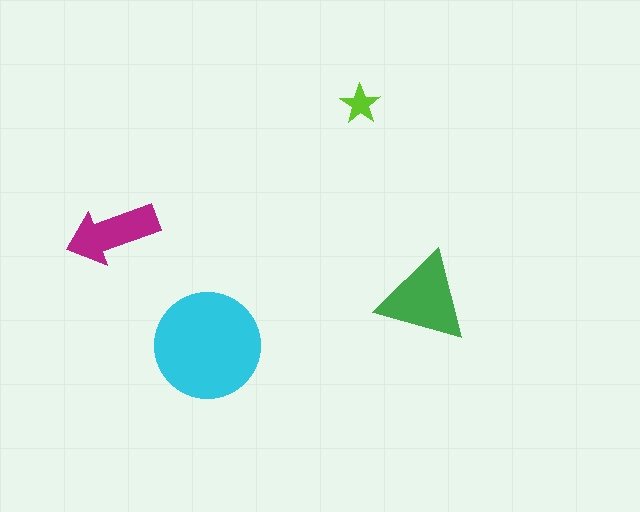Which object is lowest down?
The cyan circle is bottommost.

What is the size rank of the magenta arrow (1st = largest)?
3rd.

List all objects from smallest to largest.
The lime star, the magenta arrow, the green triangle, the cyan circle.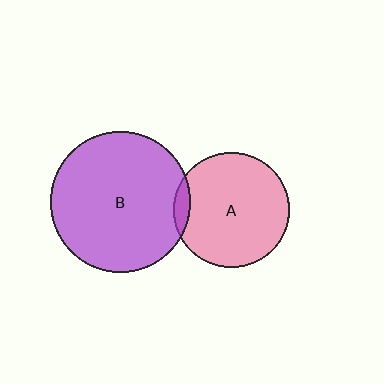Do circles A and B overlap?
Yes.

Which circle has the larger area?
Circle B (purple).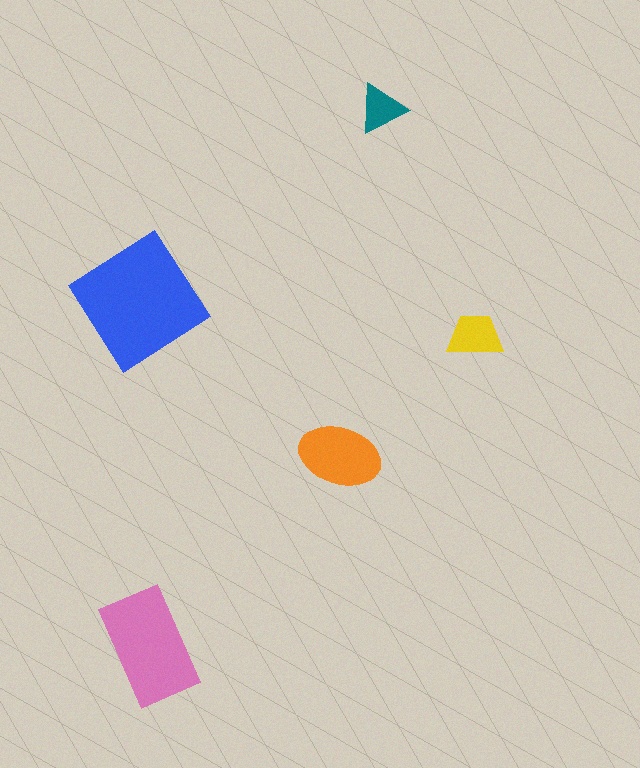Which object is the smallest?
The teal triangle.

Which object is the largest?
The blue diamond.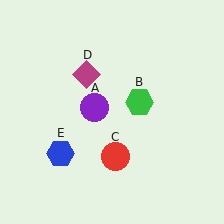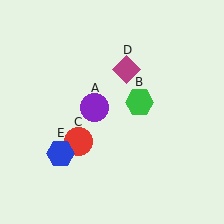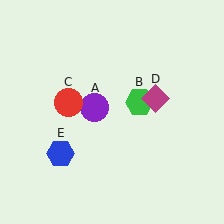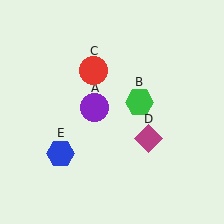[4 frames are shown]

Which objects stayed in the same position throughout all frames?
Purple circle (object A) and green hexagon (object B) and blue hexagon (object E) remained stationary.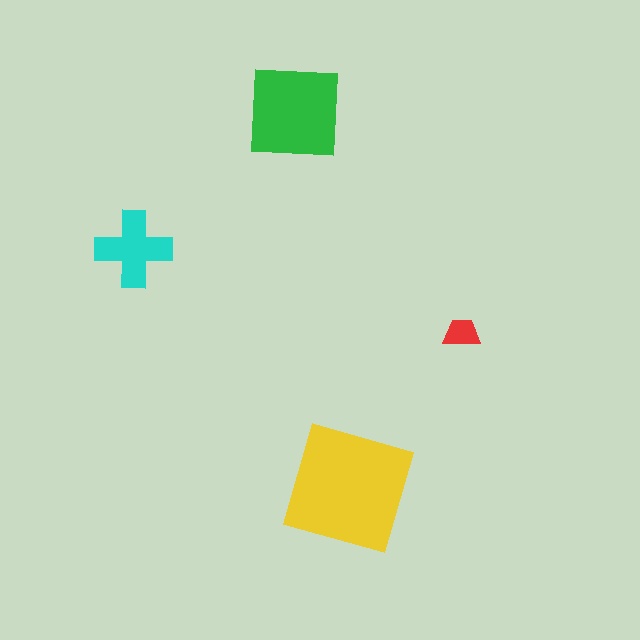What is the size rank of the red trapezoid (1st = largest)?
4th.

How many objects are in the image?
There are 4 objects in the image.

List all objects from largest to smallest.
The yellow square, the green square, the cyan cross, the red trapezoid.